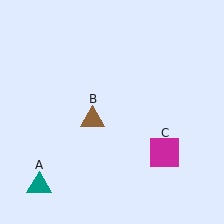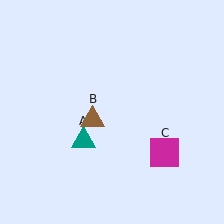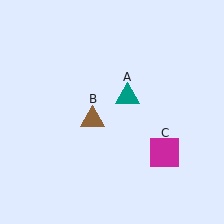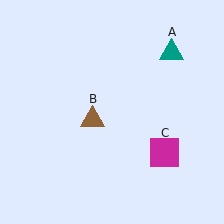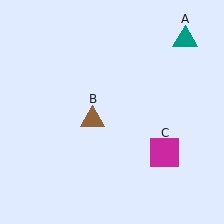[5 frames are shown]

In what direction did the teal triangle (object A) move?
The teal triangle (object A) moved up and to the right.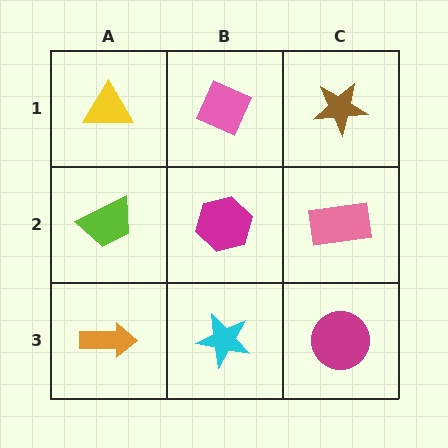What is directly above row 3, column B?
A magenta hexagon.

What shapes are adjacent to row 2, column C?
A brown star (row 1, column C), a magenta circle (row 3, column C), a magenta hexagon (row 2, column B).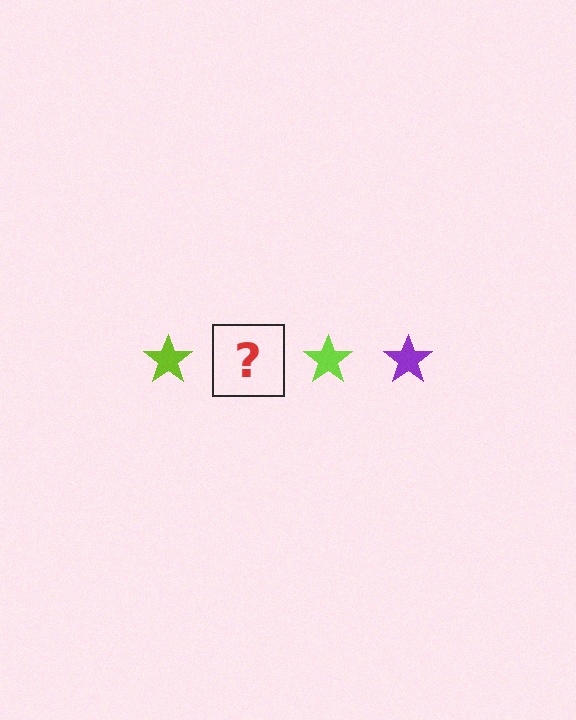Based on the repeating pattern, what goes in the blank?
The blank should be a purple star.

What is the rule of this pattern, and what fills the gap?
The rule is that the pattern cycles through lime, purple stars. The gap should be filled with a purple star.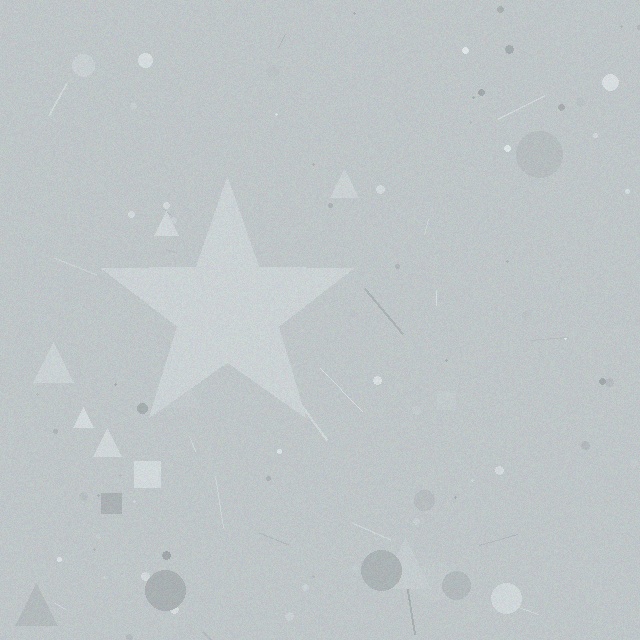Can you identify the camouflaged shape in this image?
The camouflaged shape is a star.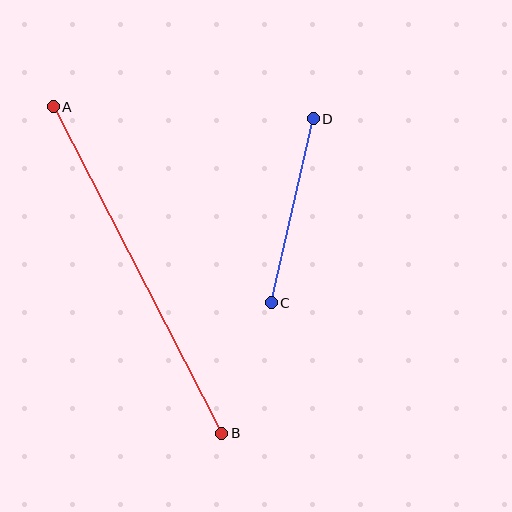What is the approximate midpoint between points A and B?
The midpoint is at approximately (137, 270) pixels.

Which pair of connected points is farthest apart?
Points A and B are farthest apart.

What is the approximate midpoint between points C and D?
The midpoint is at approximately (292, 211) pixels.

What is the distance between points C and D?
The distance is approximately 189 pixels.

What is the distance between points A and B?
The distance is approximately 367 pixels.